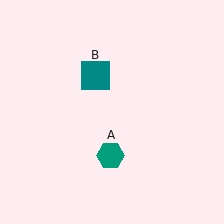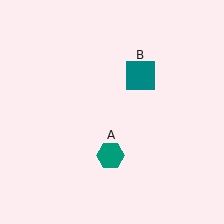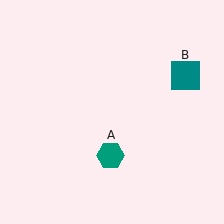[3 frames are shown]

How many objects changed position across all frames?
1 object changed position: teal square (object B).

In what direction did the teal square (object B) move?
The teal square (object B) moved right.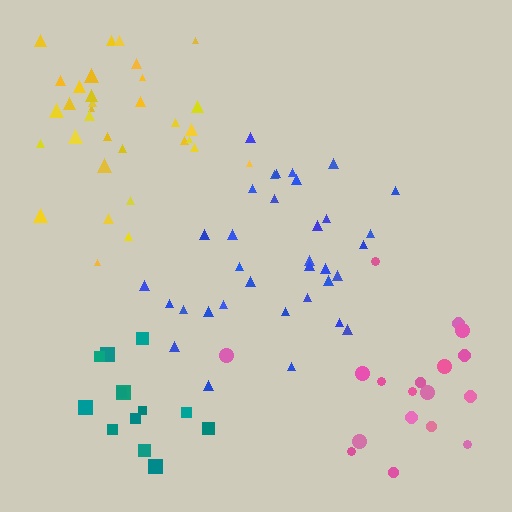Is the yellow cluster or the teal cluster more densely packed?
Yellow.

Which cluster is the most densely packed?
Yellow.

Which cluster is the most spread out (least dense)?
Pink.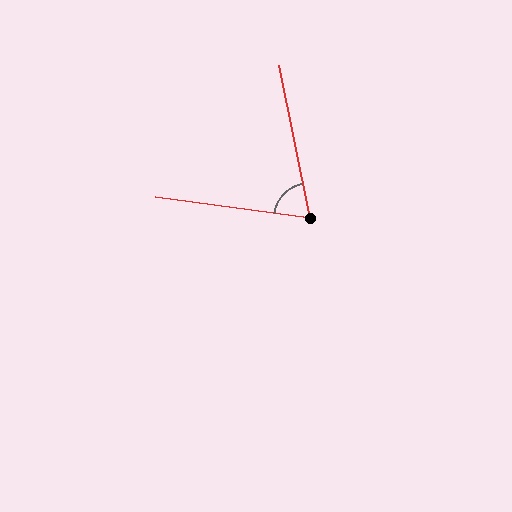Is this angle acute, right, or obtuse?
It is acute.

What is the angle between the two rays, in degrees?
Approximately 71 degrees.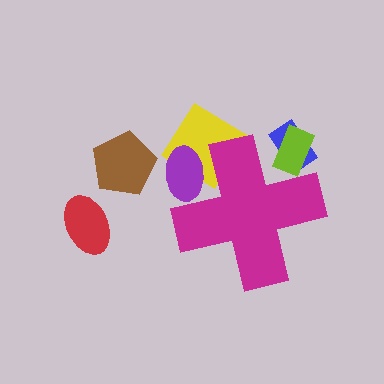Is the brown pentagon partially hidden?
No, the brown pentagon is fully visible.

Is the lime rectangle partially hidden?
Yes, the lime rectangle is partially hidden behind the magenta cross.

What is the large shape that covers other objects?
A magenta cross.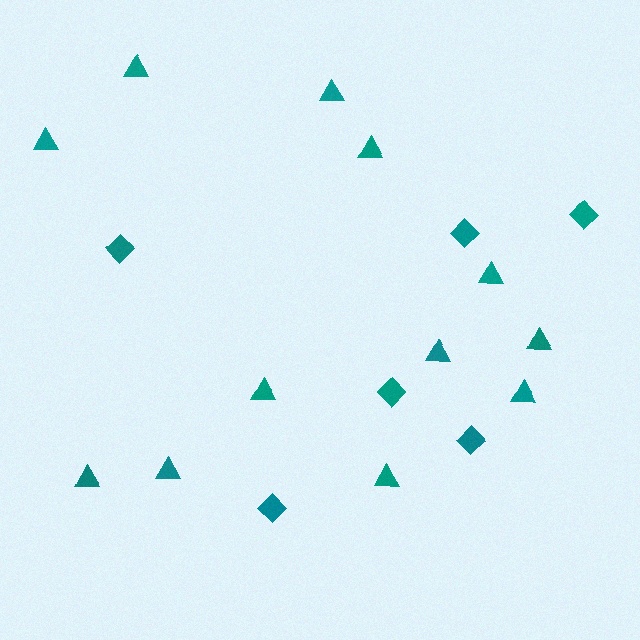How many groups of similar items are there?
There are 2 groups: one group of diamonds (6) and one group of triangles (12).